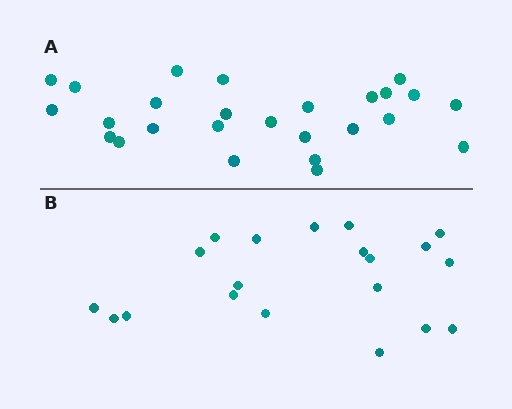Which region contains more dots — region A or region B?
Region A (the top region) has more dots.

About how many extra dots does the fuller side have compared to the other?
Region A has about 6 more dots than region B.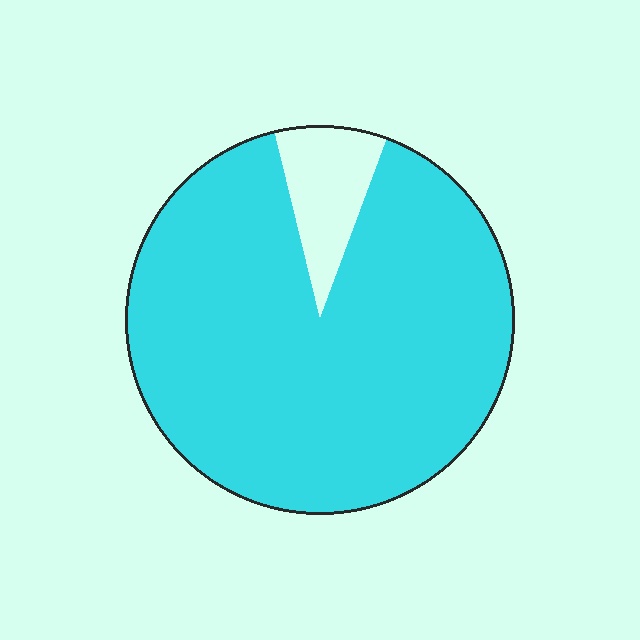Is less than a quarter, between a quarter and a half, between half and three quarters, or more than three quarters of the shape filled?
More than three quarters.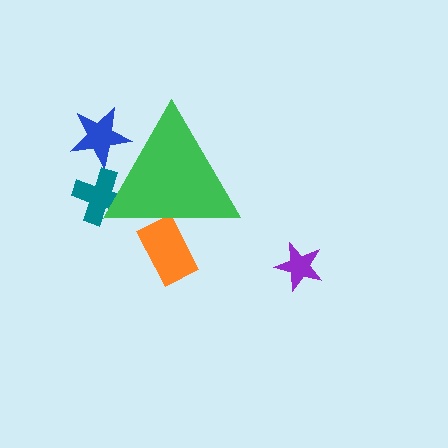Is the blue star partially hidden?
Yes, the blue star is partially hidden behind the green triangle.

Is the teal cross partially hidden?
Yes, the teal cross is partially hidden behind the green triangle.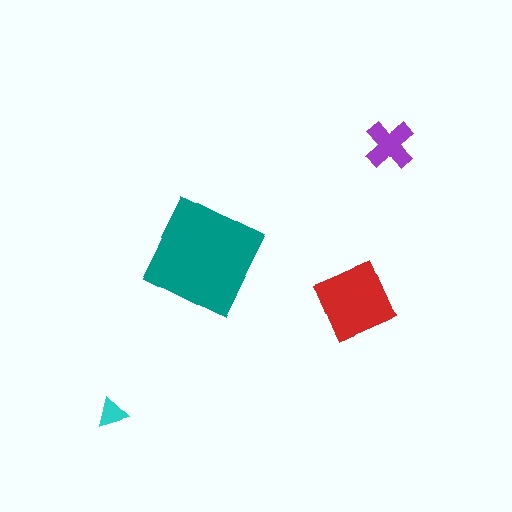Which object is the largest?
The teal square.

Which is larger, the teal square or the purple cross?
The teal square.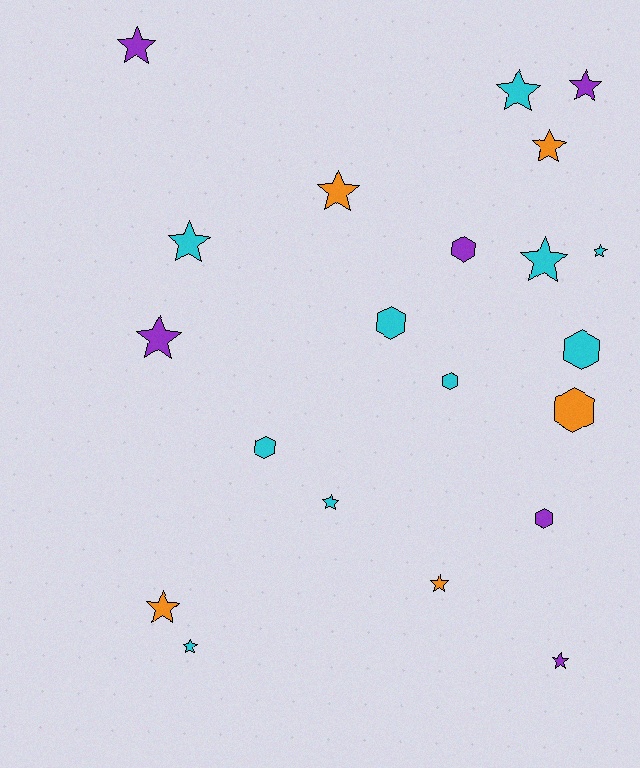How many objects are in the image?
There are 21 objects.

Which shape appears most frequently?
Star, with 14 objects.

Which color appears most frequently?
Cyan, with 10 objects.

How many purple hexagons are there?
There are 2 purple hexagons.